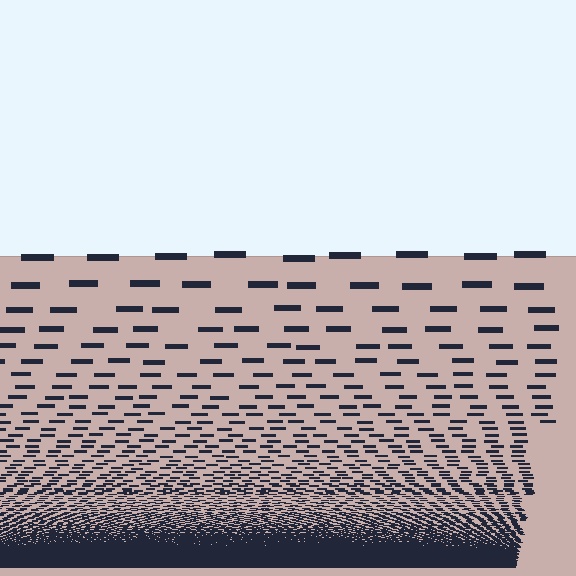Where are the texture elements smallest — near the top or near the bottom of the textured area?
Near the bottom.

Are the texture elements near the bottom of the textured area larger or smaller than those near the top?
Smaller. The gradient is inverted — elements near the bottom are smaller and denser.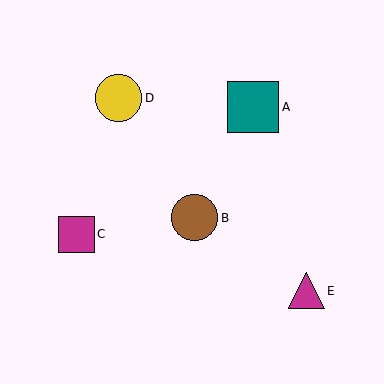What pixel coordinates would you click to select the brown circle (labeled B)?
Click at (195, 218) to select the brown circle B.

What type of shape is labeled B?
Shape B is a brown circle.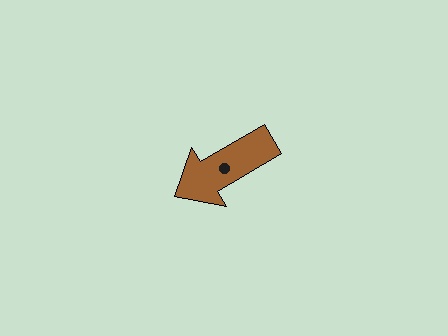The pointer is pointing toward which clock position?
Roughly 8 o'clock.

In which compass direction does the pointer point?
Southwest.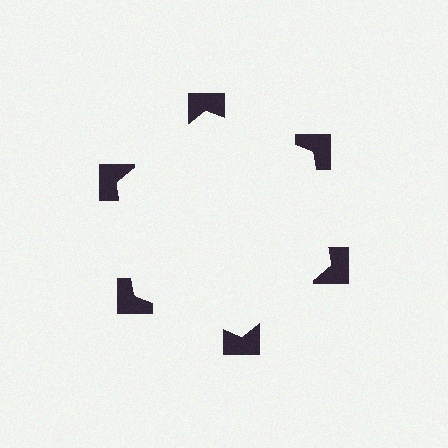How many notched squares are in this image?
There are 6 — one at each vertex of the illusory hexagon.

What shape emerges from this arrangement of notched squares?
An illusory hexagon — its edges are inferred from the aligned wedge cuts in the notched squares, not physically drawn.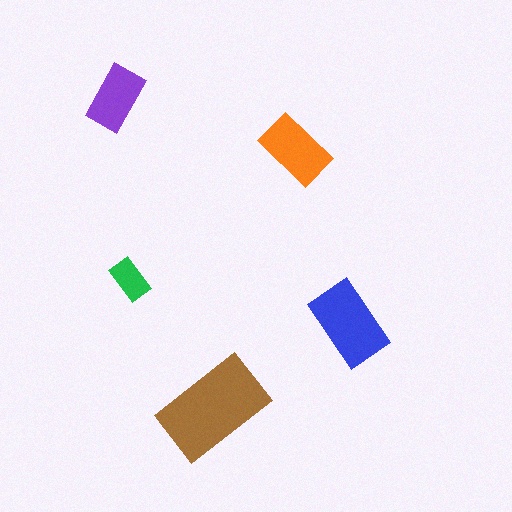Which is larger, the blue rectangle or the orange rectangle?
The blue one.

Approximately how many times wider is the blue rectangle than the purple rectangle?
About 1.5 times wider.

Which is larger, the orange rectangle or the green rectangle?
The orange one.